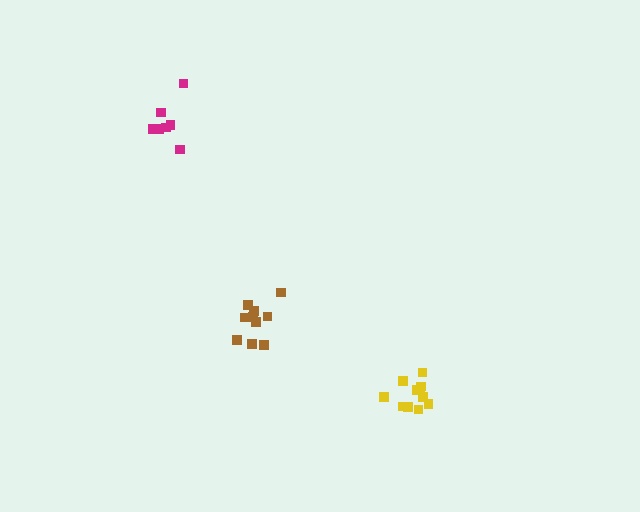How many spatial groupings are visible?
There are 3 spatial groupings.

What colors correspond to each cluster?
The clusters are colored: brown, yellow, magenta.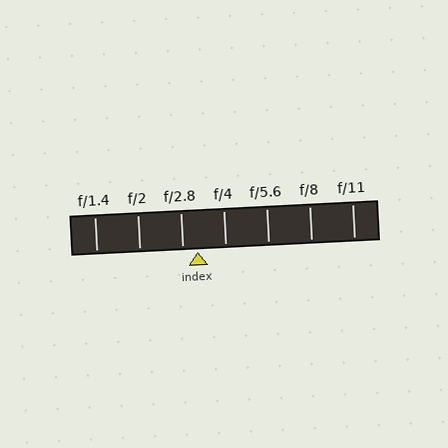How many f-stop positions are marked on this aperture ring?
There are 7 f-stop positions marked.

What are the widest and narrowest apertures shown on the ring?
The widest aperture shown is f/1.4 and the narrowest is f/11.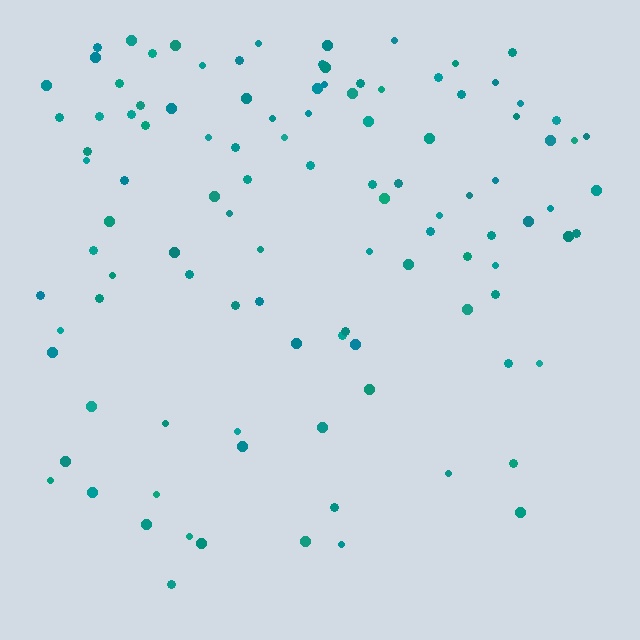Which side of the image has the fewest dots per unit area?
The bottom.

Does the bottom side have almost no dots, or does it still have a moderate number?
Still a moderate number, just noticeably fewer than the top.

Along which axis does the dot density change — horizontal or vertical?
Vertical.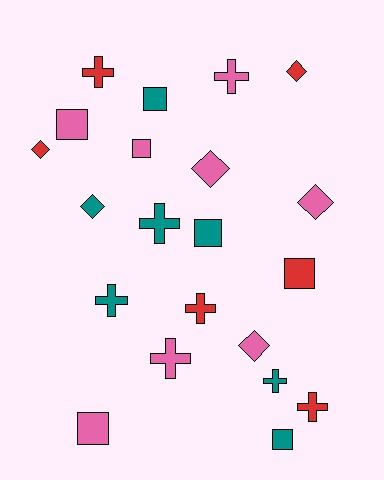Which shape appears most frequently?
Cross, with 8 objects.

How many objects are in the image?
There are 21 objects.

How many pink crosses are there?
There are 2 pink crosses.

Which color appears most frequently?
Pink, with 8 objects.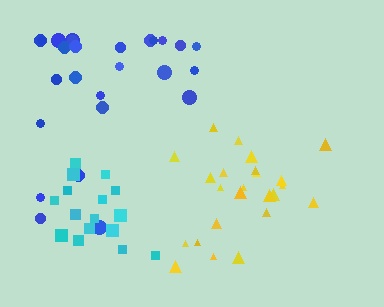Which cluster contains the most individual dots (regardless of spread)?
Blue (28).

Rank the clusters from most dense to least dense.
cyan, yellow, blue.